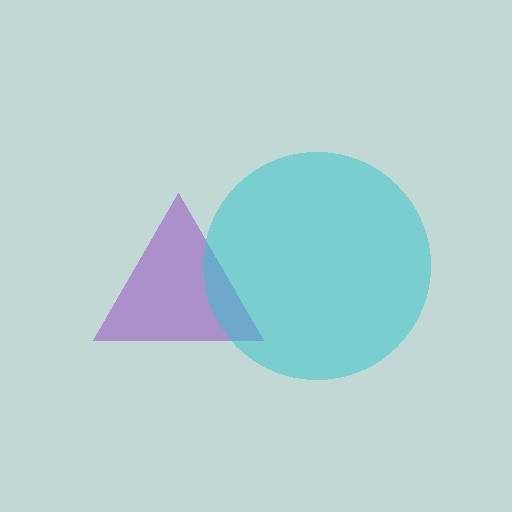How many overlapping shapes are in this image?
There are 2 overlapping shapes in the image.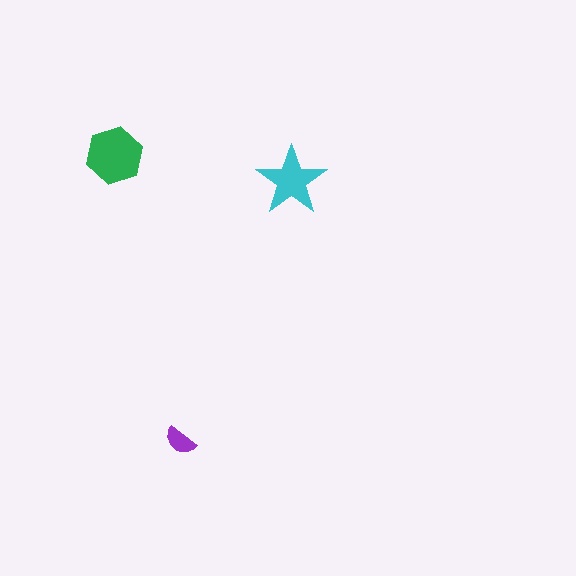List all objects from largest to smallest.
The green hexagon, the cyan star, the purple semicircle.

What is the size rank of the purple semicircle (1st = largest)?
3rd.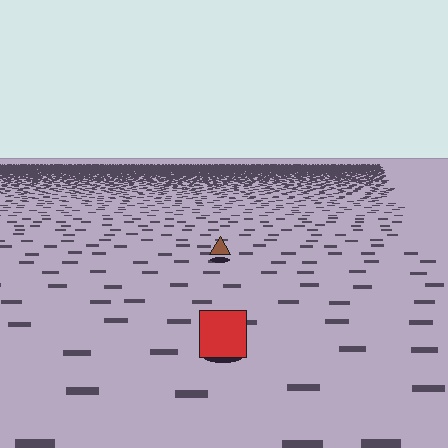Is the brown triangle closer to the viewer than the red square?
No. The red square is closer — you can tell from the texture gradient: the ground texture is coarser near it.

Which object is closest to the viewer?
The red square is closest. The texture marks near it are larger and more spread out.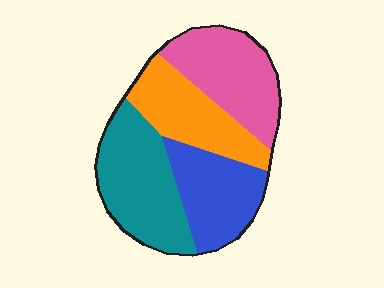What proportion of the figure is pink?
Pink takes up about one quarter (1/4) of the figure.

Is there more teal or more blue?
Teal.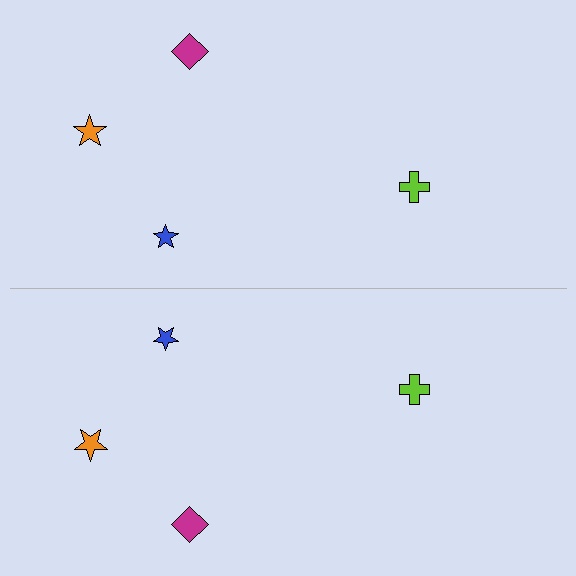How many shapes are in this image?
There are 8 shapes in this image.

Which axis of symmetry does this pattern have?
The pattern has a horizontal axis of symmetry running through the center of the image.